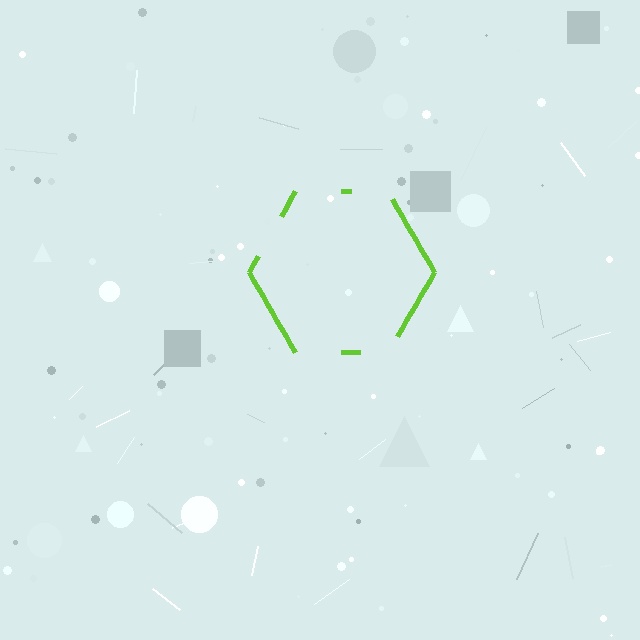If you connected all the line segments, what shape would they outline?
They would outline a hexagon.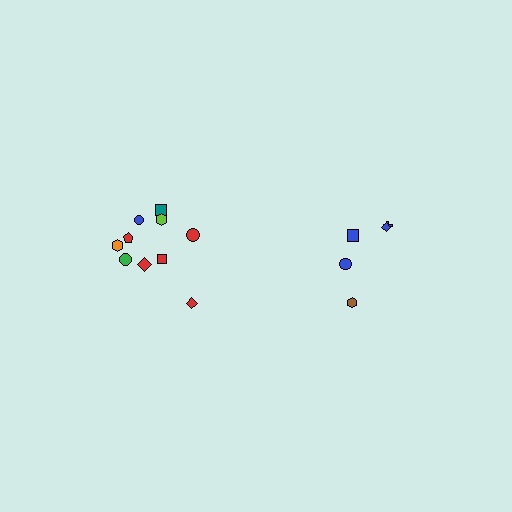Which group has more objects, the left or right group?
The left group.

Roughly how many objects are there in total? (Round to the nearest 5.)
Roughly 15 objects in total.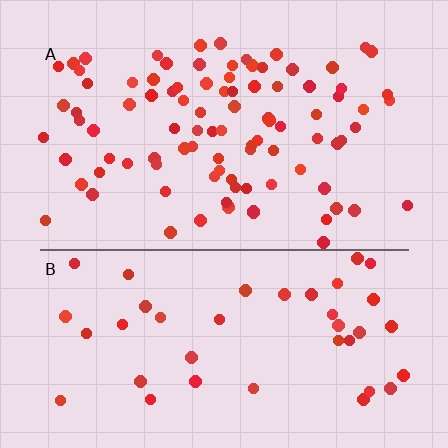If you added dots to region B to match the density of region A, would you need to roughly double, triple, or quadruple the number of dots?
Approximately double.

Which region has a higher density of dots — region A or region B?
A (the top).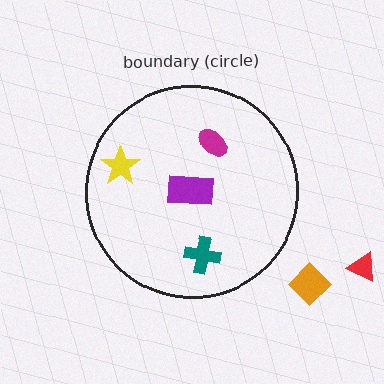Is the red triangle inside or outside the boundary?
Outside.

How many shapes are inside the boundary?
4 inside, 2 outside.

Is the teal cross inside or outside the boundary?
Inside.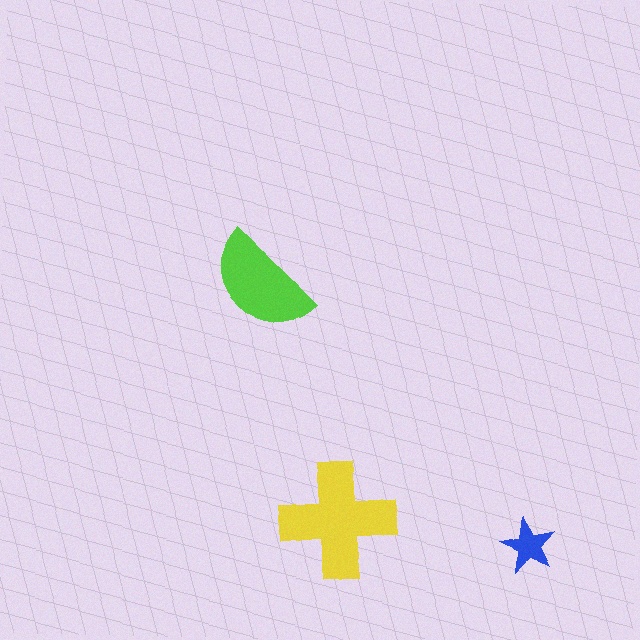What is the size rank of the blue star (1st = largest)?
3rd.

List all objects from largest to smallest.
The yellow cross, the lime semicircle, the blue star.